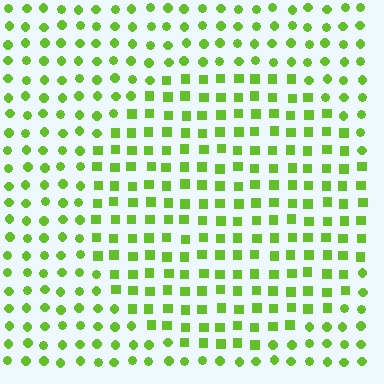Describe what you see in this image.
The image is filled with small lime elements arranged in a uniform grid. A circle-shaped region contains squares, while the surrounding area contains circles. The boundary is defined purely by the change in element shape.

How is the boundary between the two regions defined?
The boundary is defined by a change in element shape: squares inside vs. circles outside. All elements share the same color and spacing.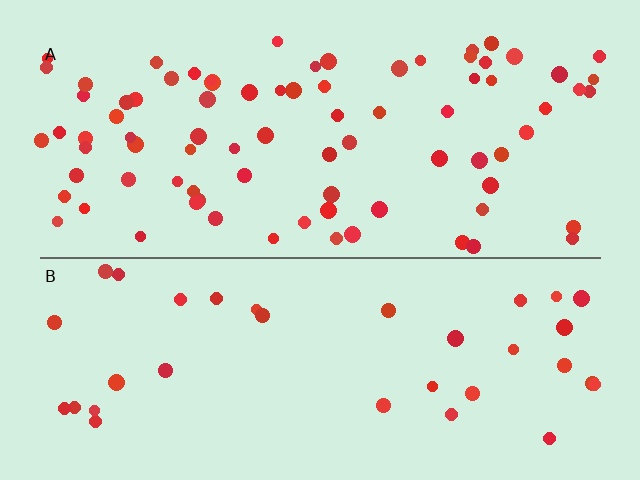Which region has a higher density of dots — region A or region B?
A (the top).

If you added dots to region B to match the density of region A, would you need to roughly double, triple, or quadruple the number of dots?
Approximately double.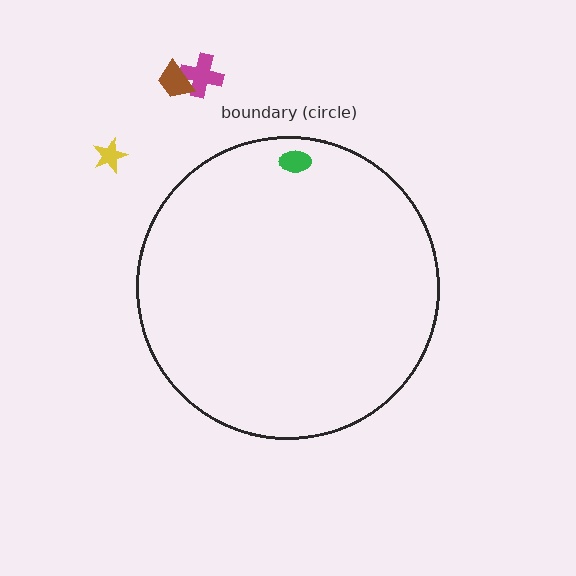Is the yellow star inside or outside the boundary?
Outside.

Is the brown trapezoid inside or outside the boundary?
Outside.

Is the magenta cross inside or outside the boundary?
Outside.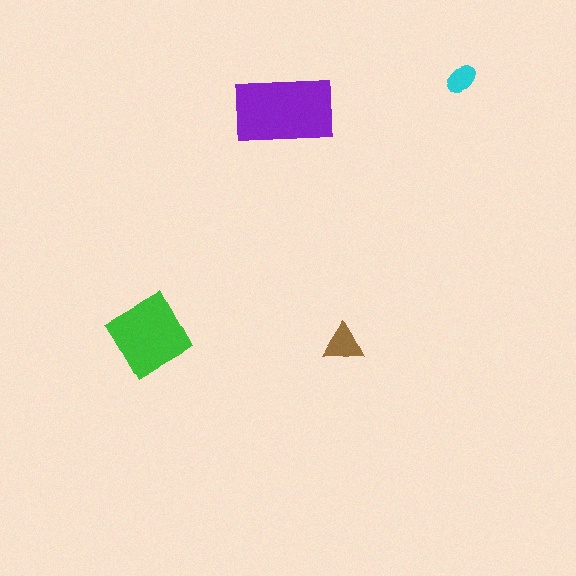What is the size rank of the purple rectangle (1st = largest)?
1st.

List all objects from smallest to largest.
The cyan ellipse, the brown triangle, the green square, the purple rectangle.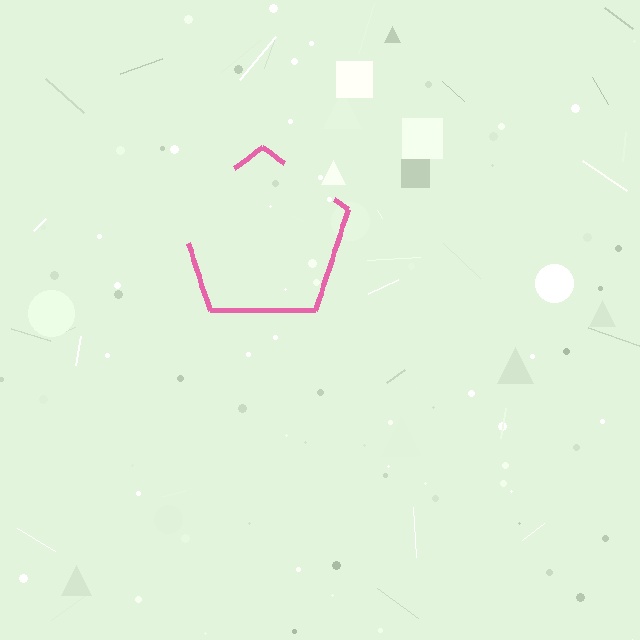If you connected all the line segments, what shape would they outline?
They would outline a pentagon.